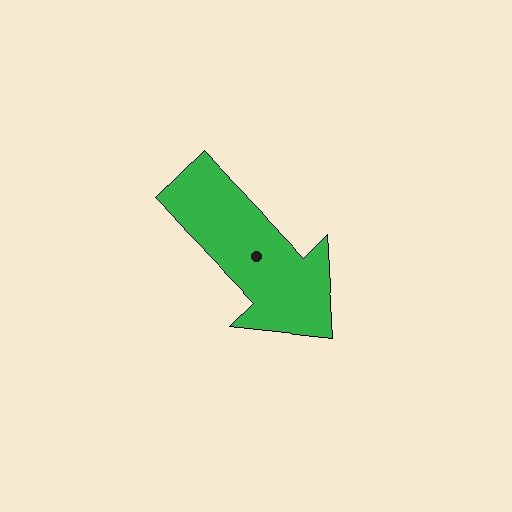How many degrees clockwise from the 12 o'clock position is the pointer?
Approximately 136 degrees.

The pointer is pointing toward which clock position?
Roughly 5 o'clock.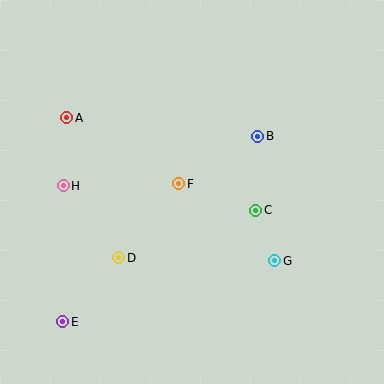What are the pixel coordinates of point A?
Point A is at (67, 118).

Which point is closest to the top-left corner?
Point A is closest to the top-left corner.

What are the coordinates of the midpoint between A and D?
The midpoint between A and D is at (93, 188).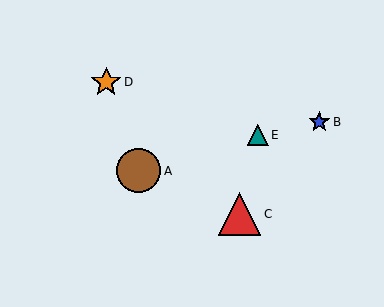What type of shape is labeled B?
Shape B is a blue star.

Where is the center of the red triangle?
The center of the red triangle is at (240, 214).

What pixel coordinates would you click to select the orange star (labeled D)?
Click at (106, 82) to select the orange star D.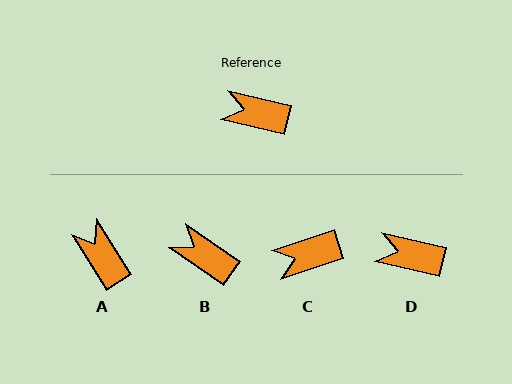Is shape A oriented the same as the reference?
No, it is off by about 45 degrees.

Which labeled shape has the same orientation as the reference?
D.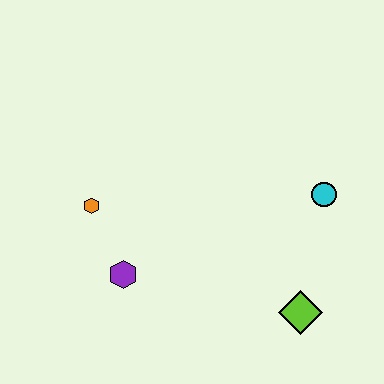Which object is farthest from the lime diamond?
The orange hexagon is farthest from the lime diamond.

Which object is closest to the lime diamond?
The cyan circle is closest to the lime diamond.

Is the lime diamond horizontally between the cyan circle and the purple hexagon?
Yes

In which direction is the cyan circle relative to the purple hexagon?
The cyan circle is to the right of the purple hexagon.